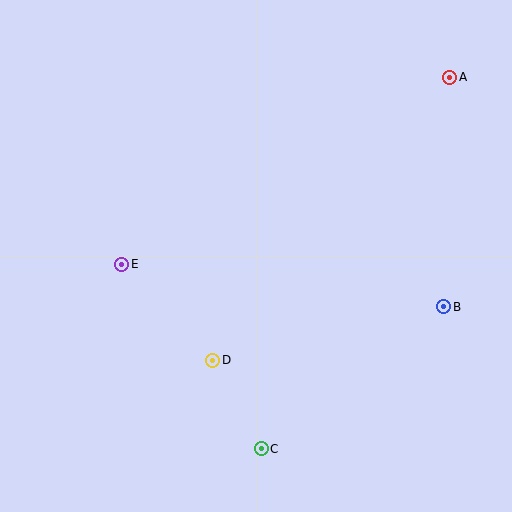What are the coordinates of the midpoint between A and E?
The midpoint between A and E is at (286, 171).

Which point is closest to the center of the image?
Point D at (213, 360) is closest to the center.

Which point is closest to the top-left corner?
Point E is closest to the top-left corner.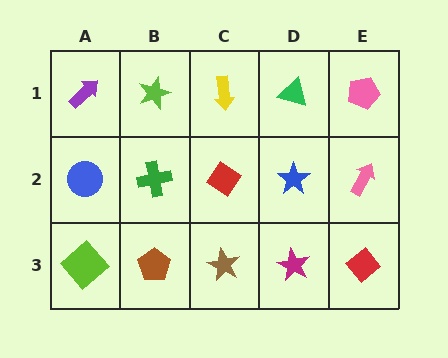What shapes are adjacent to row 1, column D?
A blue star (row 2, column D), a yellow arrow (row 1, column C), a pink pentagon (row 1, column E).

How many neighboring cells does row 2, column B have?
4.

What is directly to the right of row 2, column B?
A red diamond.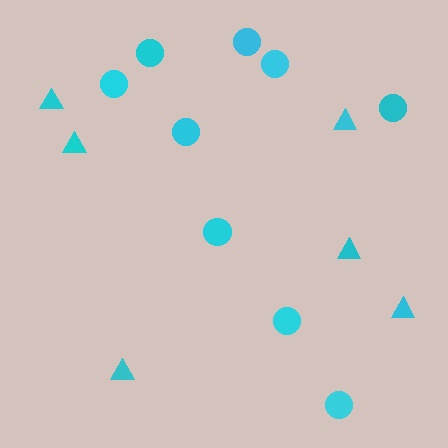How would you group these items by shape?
There are 2 groups: one group of circles (9) and one group of triangles (6).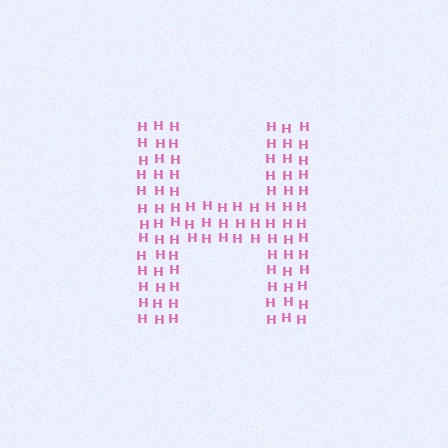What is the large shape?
The large shape is the letter H.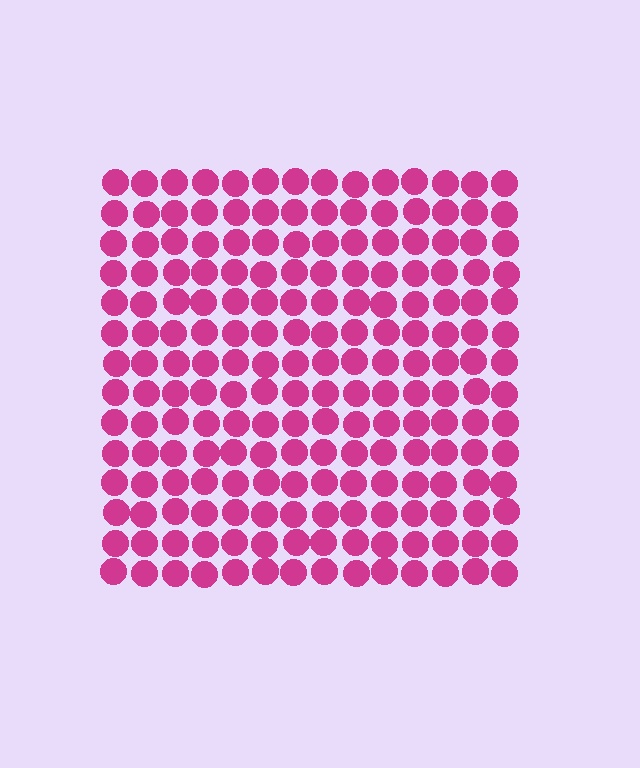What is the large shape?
The large shape is a square.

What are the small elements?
The small elements are circles.